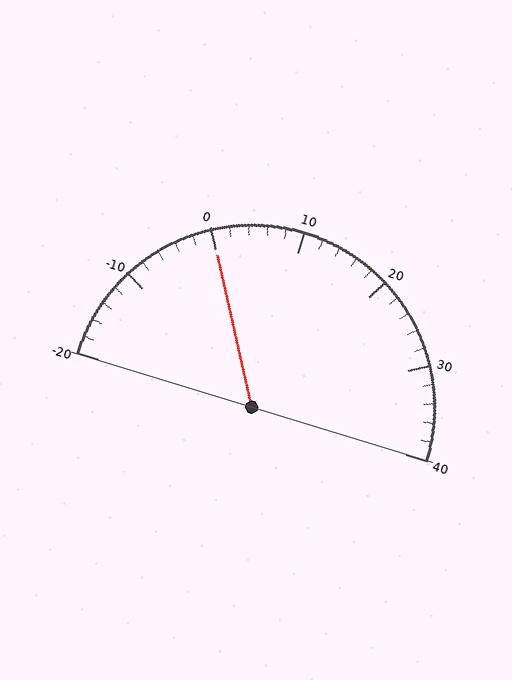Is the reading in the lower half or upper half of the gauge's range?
The reading is in the lower half of the range (-20 to 40).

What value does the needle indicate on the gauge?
The needle indicates approximately 0.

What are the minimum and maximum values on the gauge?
The gauge ranges from -20 to 40.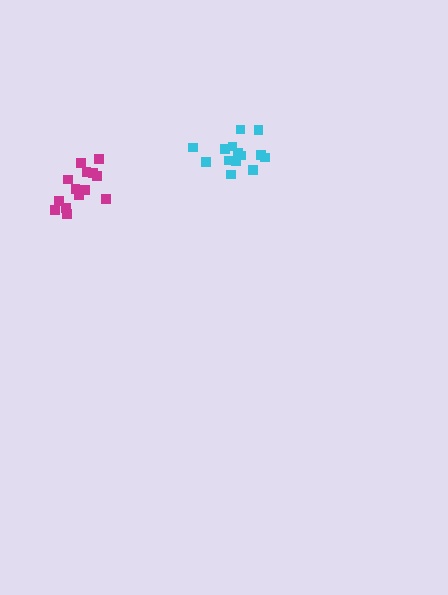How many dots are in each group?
Group 1: 14 dots, Group 2: 14 dots (28 total).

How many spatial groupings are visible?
There are 2 spatial groupings.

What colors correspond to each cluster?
The clusters are colored: magenta, cyan.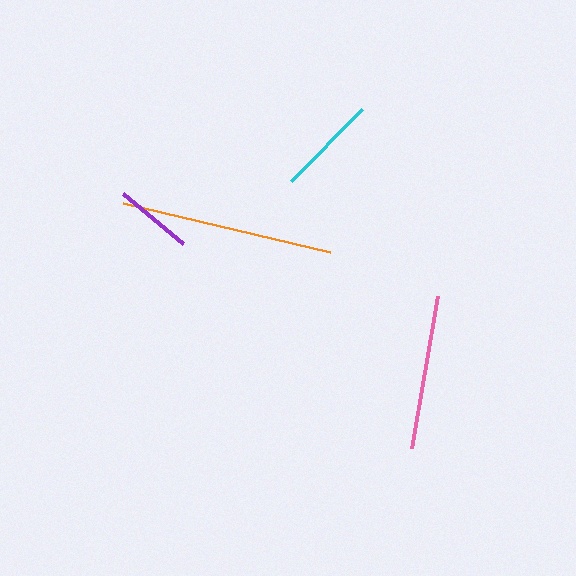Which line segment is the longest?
The orange line is the longest at approximately 213 pixels.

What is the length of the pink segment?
The pink segment is approximately 154 pixels long.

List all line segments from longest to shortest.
From longest to shortest: orange, pink, cyan, purple.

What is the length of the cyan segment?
The cyan segment is approximately 101 pixels long.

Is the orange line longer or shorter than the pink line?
The orange line is longer than the pink line.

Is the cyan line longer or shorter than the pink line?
The pink line is longer than the cyan line.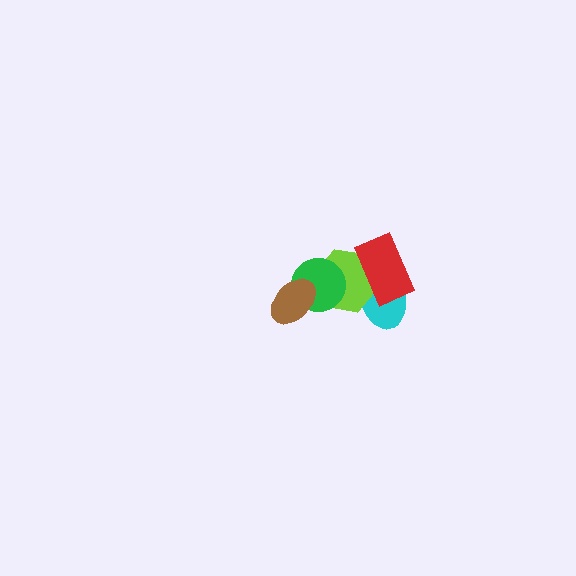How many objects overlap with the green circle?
2 objects overlap with the green circle.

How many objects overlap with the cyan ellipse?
2 objects overlap with the cyan ellipse.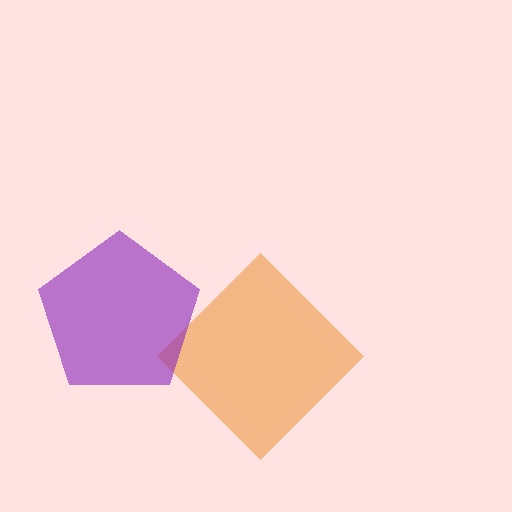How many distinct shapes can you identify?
There are 2 distinct shapes: an orange diamond, a purple pentagon.